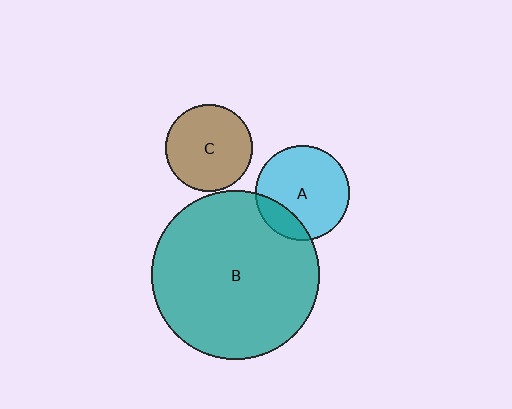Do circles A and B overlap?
Yes.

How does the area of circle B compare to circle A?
Approximately 3.2 times.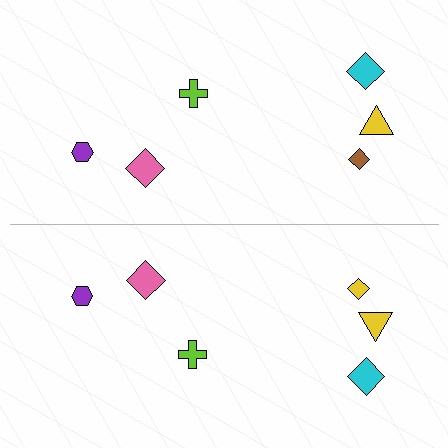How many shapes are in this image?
There are 12 shapes in this image.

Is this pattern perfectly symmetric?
No, the pattern is not perfectly symmetric. The yellow diamond on the bottom side breaks the symmetry — its mirror counterpart is brown.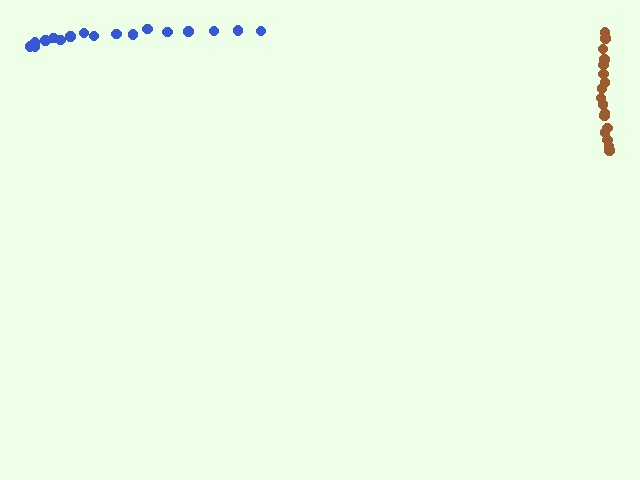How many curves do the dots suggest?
There are 2 distinct paths.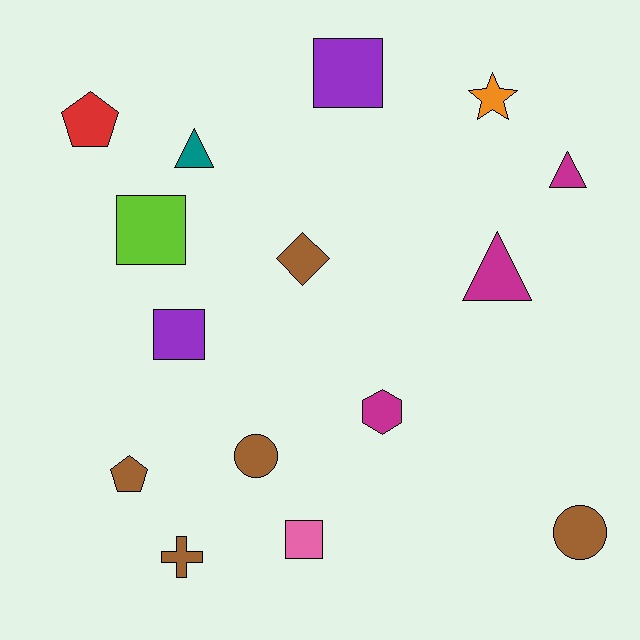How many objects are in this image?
There are 15 objects.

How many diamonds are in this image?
There is 1 diamond.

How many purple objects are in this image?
There are 2 purple objects.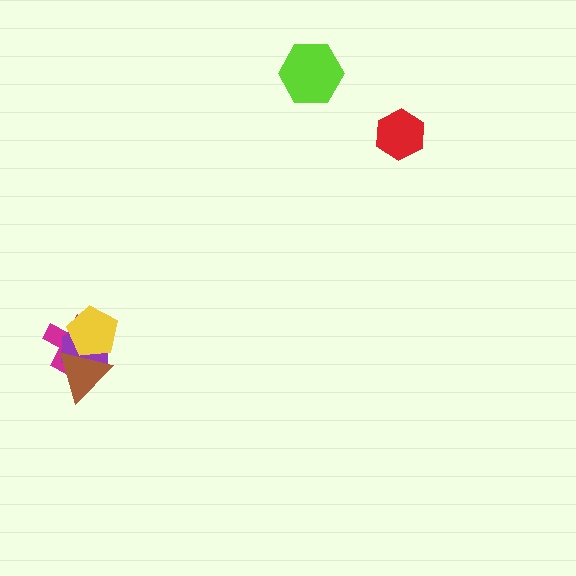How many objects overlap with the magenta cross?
3 objects overlap with the magenta cross.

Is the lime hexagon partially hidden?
No, no other shape covers it.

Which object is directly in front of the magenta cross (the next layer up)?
The purple hexagon is directly in front of the magenta cross.